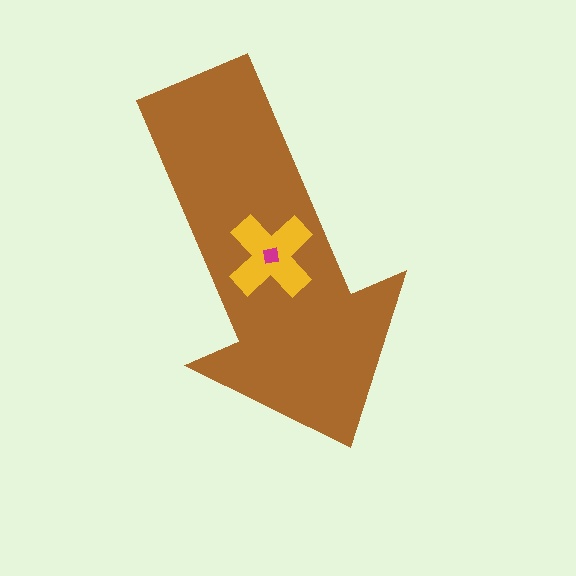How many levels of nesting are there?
3.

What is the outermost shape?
The brown arrow.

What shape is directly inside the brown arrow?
The yellow cross.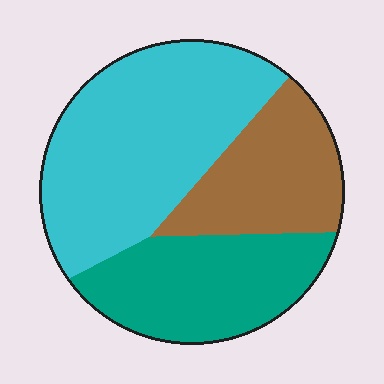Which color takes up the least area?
Brown, at roughly 25%.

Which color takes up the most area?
Cyan, at roughly 45%.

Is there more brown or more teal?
Teal.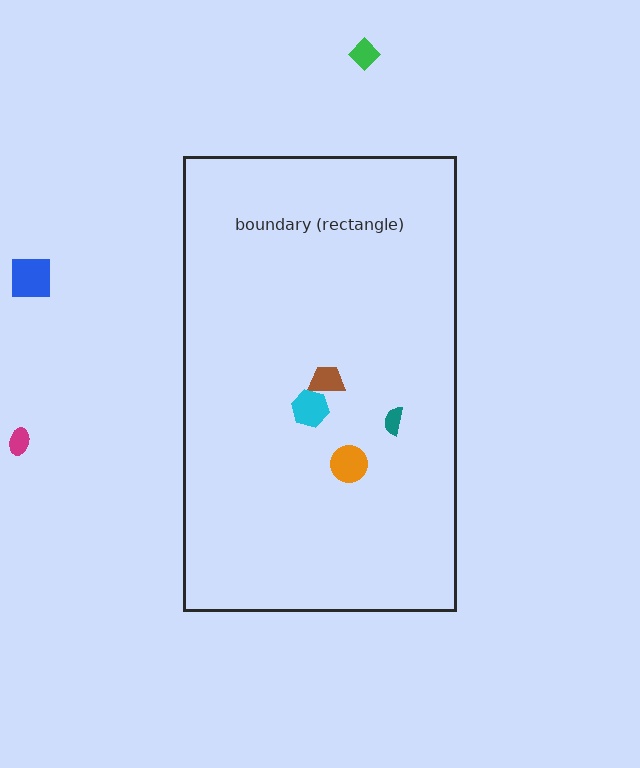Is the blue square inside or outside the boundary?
Outside.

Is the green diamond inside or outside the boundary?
Outside.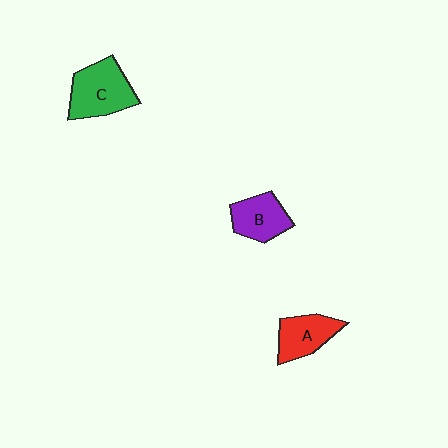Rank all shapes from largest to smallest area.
From largest to smallest: C (green), A (red), B (purple).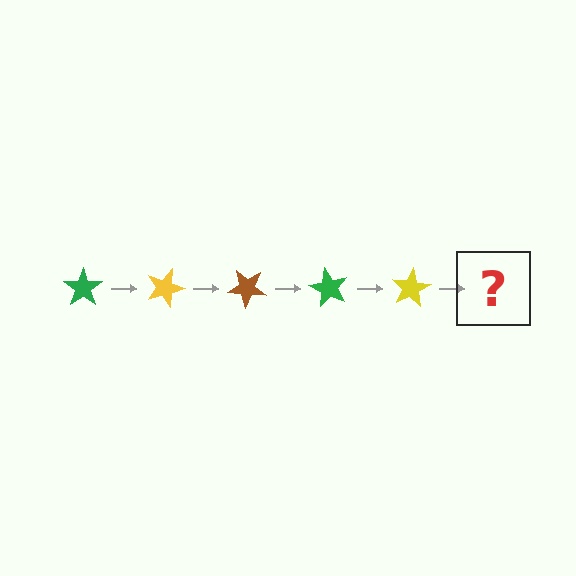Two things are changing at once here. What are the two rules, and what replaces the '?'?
The two rules are that it rotates 20 degrees each step and the color cycles through green, yellow, and brown. The '?' should be a brown star, rotated 100 degrees from the start.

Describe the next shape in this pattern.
It should be a brown star, rotated 100 degrees from the start.